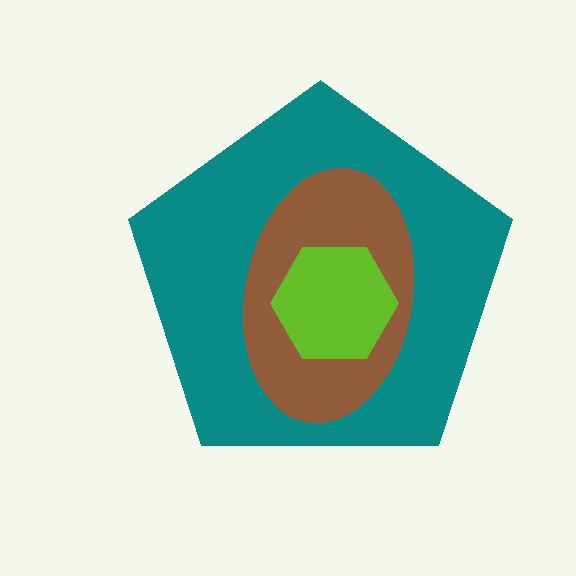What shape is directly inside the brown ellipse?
The lime hexagon.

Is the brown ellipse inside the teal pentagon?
Yes.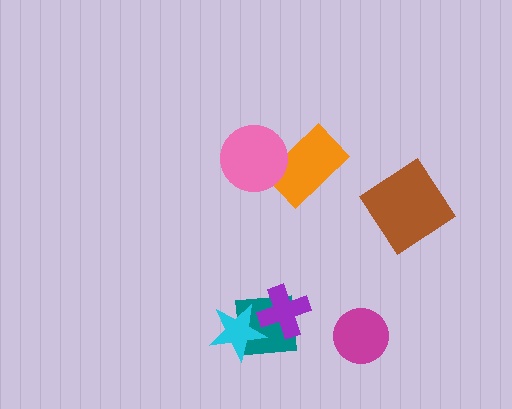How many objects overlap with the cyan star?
2 objects overlap with the cyan star.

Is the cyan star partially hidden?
Yes, it is partially covered by another shape.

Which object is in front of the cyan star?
The purple cross is in front of the cyan star.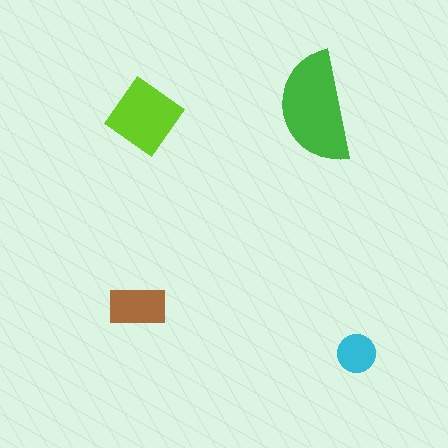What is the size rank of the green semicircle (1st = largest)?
1st.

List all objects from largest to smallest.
The green semicircle, the lime diamond, the brown rectangle, the cyan circle.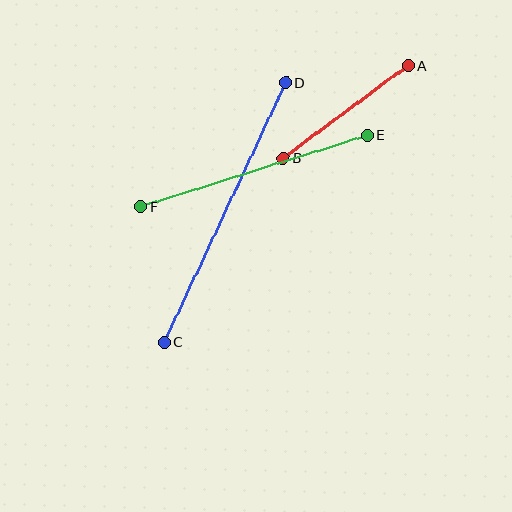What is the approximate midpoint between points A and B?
The midpoint is at approximately (346, 112) pixels.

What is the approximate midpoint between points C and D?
The midpoint is at approximately (225, 212) pixels.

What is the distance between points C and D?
The distance is approximately 286 pixels.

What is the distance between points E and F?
The distance is approximately 237 pixels.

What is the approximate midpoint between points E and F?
The midpoint is at approximately (254, 171) pixels.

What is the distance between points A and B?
The distance is approximately 155 pixels.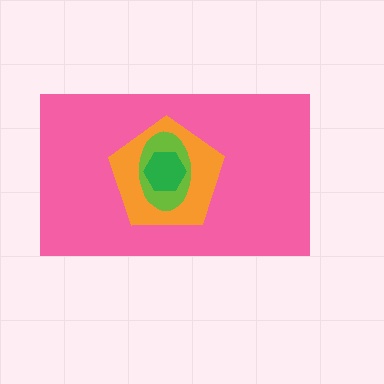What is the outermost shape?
The pink rectangle.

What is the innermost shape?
The green hexagon.